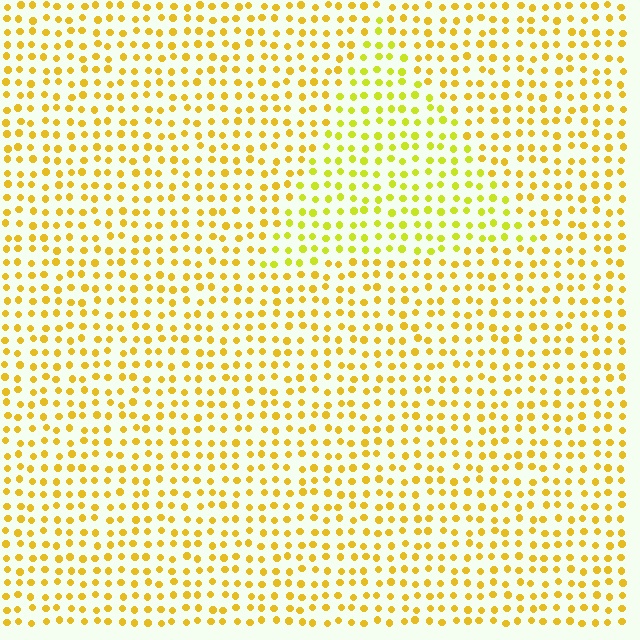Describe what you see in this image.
The image is filled with small yellow elements in a uniform arrangement. A triangle-shaped region is visible where the elements are tinted to a slightly different hue, forming a subtle color boundary.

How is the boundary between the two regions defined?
The boundary is defined purely by a slight shift in hue (about 23 degrees). Spacing, size, and orientation are identical on both sides.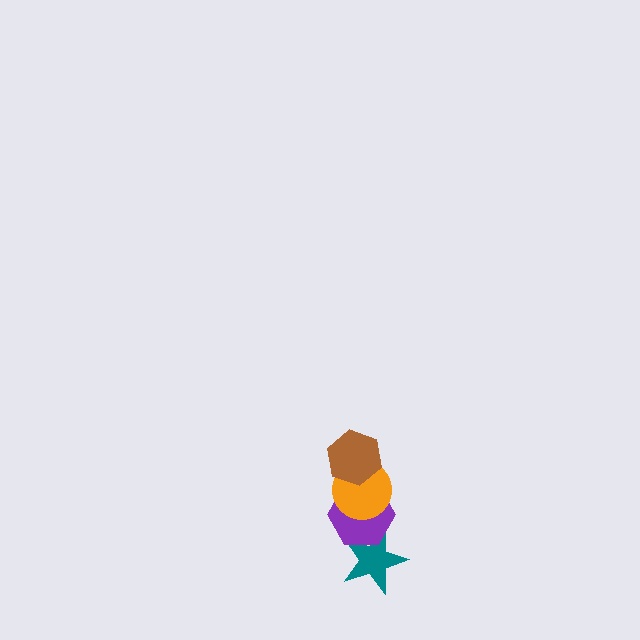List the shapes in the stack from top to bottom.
From top to bottom: the brown hexagon, the orange circle, the purple hexagon, the teal star.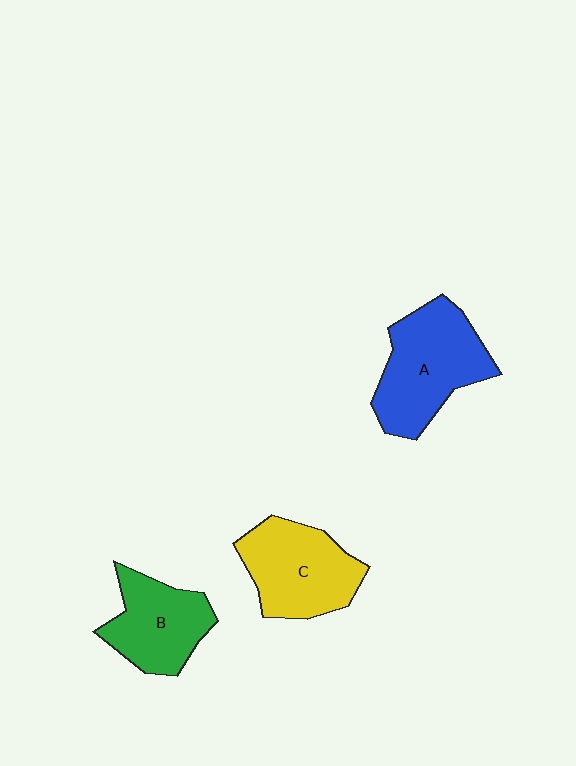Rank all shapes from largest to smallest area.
From largest to smallest: A (blue), C (yellow), B (green).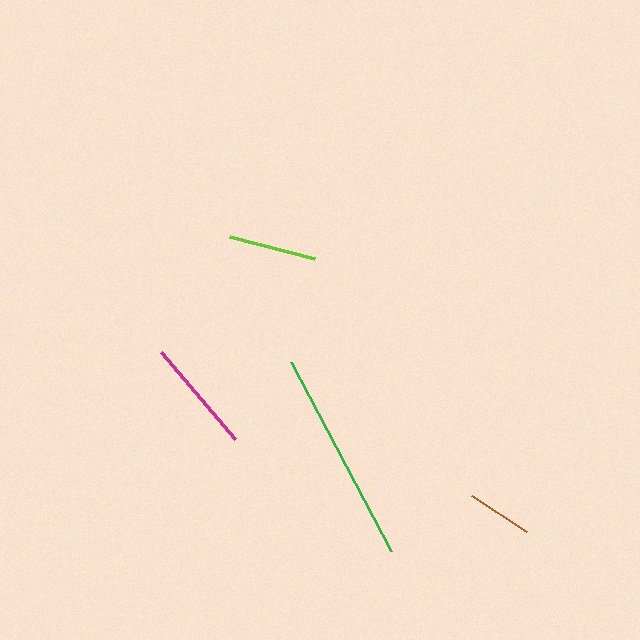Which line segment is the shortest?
The brown line is the shortest at approximately 65 pixels.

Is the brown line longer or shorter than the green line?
The green line is longer than the brown line.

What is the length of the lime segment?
The lime segment is approximately 88 pixels long.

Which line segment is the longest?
The green line is the longest at approximately 214 pixels.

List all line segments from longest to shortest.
From longest to shortest: green, magenta, lime, brown.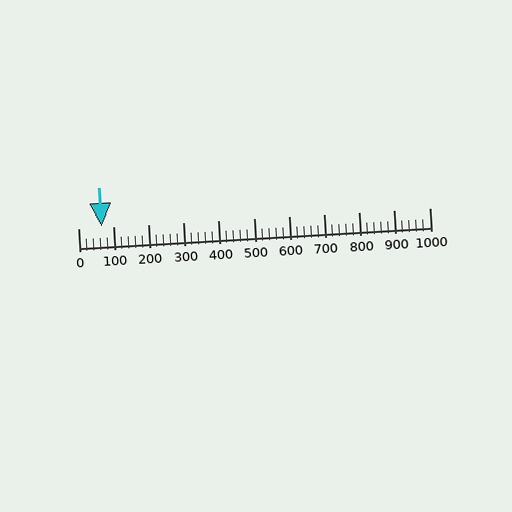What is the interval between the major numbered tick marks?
The major tick marks are spaced 100 units apart.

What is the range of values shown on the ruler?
The ruler shows values from 0 to 1000.